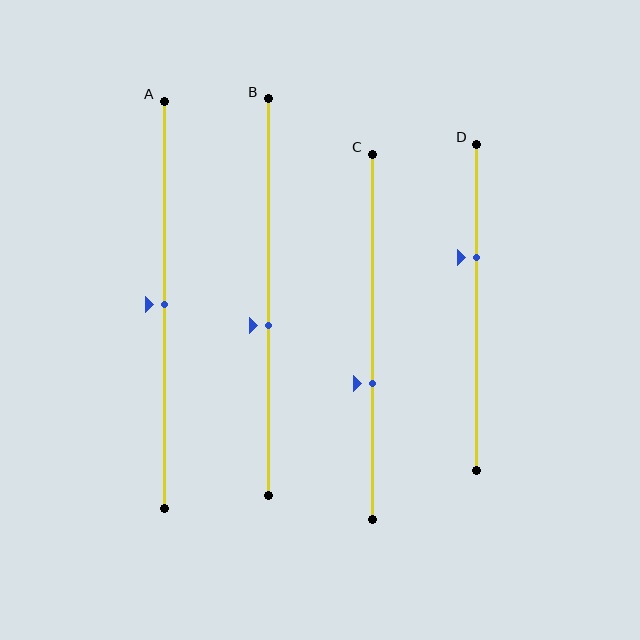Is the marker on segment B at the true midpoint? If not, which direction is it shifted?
No, the marker on segment B is shifted downward by about 7% of the segment length.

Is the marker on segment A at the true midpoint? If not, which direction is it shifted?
Yes, the marker on segment A is at the true midpoint.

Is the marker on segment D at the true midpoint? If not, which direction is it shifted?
No, the marker on segment D is shifted upward by about 15% of the segment length.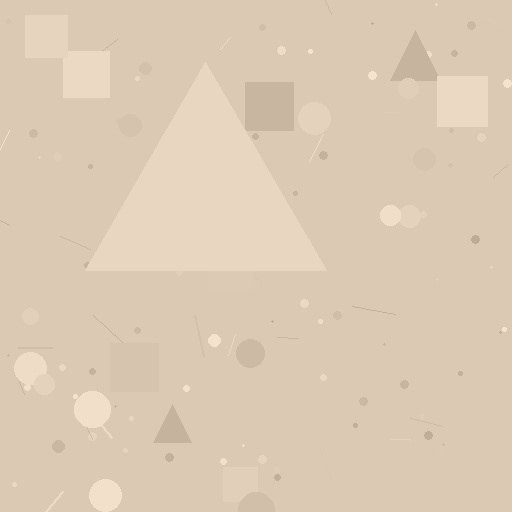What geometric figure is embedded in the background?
A triangle is embedded in the background.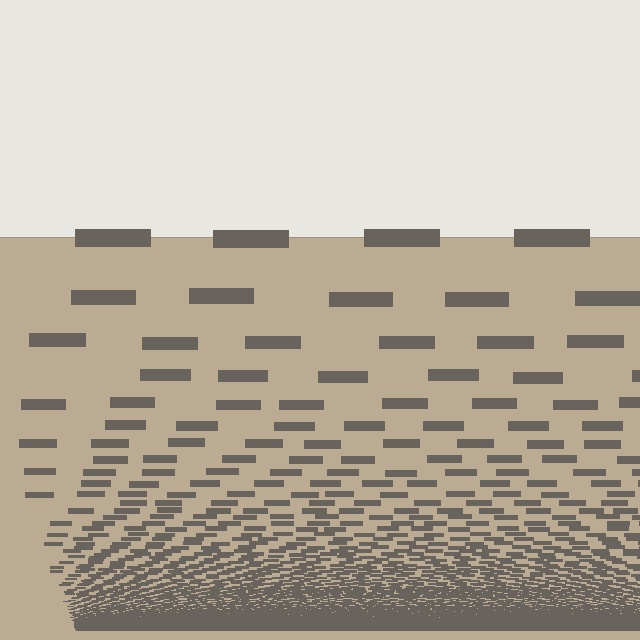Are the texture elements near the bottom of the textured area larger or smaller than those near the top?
Smaller. The gradient is inverted — elements near the bottom are smaller and denser.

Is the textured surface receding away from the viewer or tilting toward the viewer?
The surface appears to tilt toward the viewer. Texture elements get larger and sparser toward the top.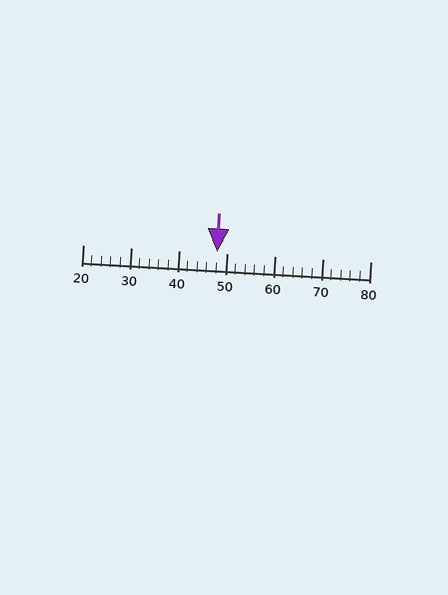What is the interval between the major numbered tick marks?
The major tick marks are spaced 10 units apart.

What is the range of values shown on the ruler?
The ruler shows values from 20 to 80.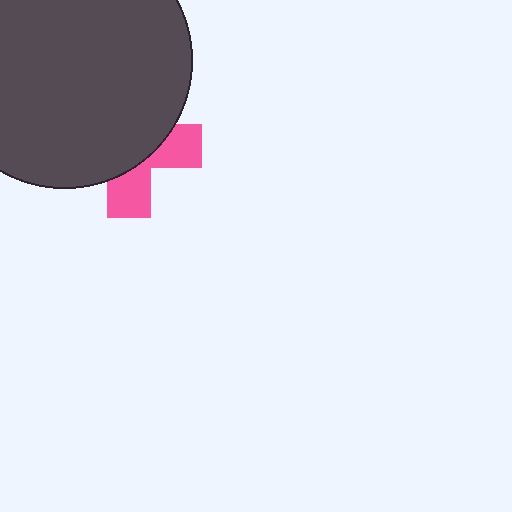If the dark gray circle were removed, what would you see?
You would see the complete pink cross.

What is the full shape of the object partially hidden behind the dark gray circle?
The partially hidden object is a pink cross.